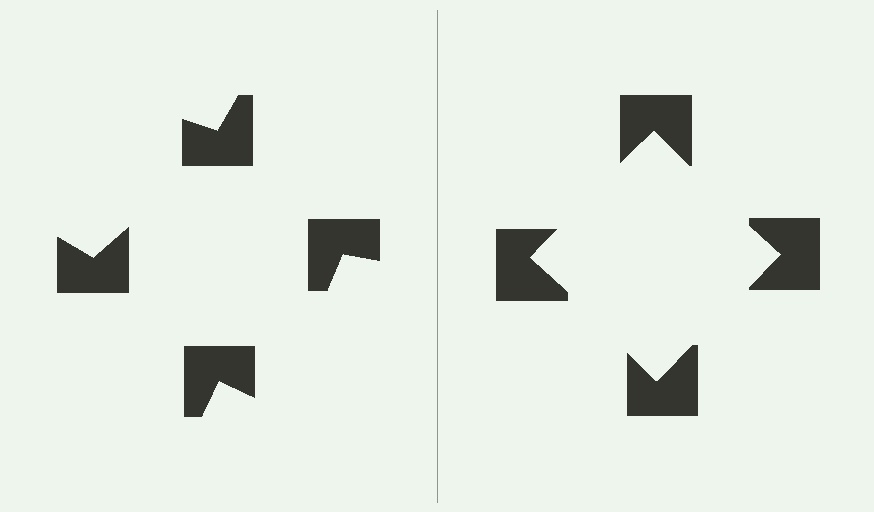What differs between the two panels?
The notched squares are positioned identically on both sides; only the wedge orientations differ. On the right they align to a square; on the left they are misaligned.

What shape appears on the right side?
An illusory square.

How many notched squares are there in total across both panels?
8 — 4 on each side.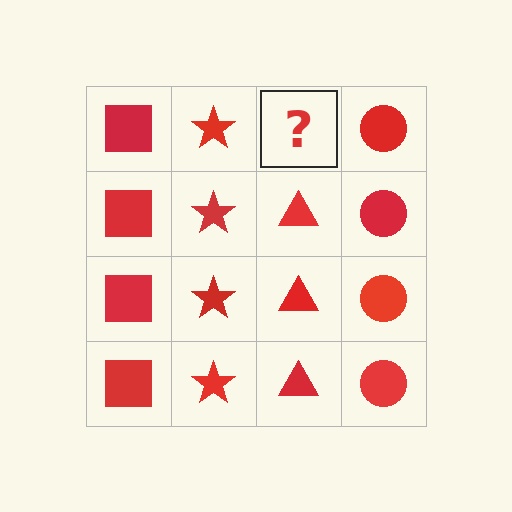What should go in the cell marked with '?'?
The missing cell should contain a red triangle.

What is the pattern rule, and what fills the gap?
The rule is that each column has a consistent shape. The gap should be filled with a red triangle.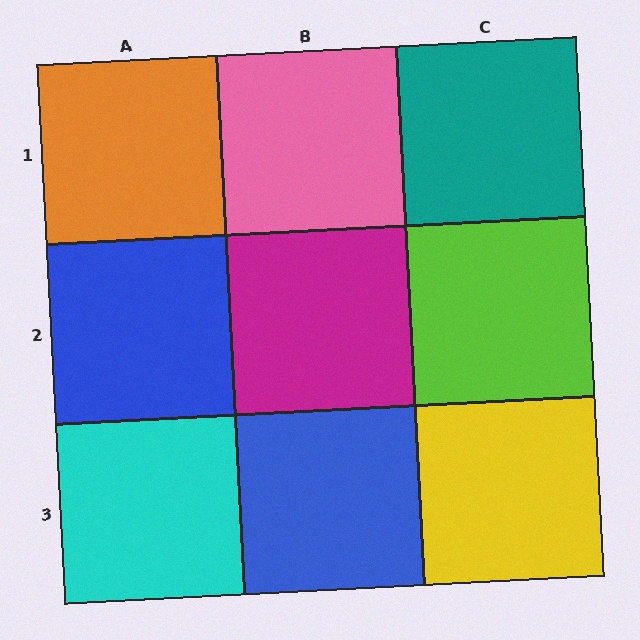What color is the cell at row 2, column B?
Magenta.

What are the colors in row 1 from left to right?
Orange, pink, teal.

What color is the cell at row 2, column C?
Lime.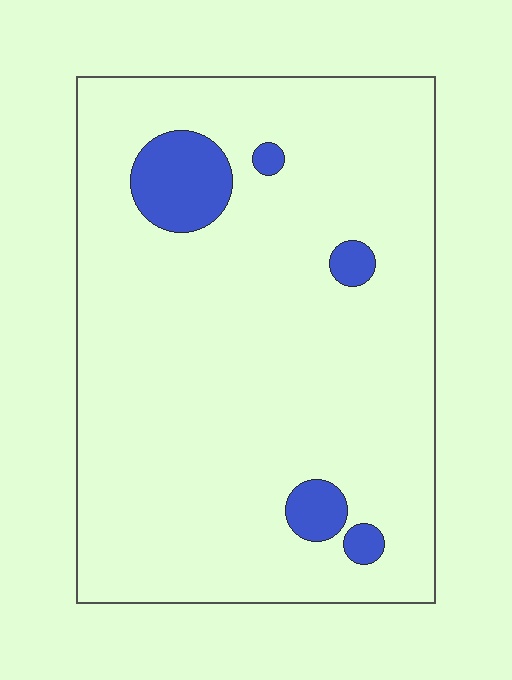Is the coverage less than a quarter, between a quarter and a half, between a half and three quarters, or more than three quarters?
Less than a quarter.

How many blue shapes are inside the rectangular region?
5.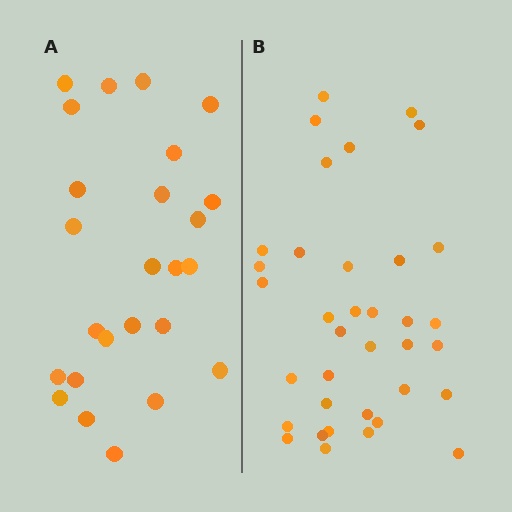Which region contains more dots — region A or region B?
Region B (the right region) has more dots.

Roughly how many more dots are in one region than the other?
Region B has roughly 12 or so more dots than region A.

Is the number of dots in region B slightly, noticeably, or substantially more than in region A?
Region B has noticeably more, but not dramatically so. The ratio is roughly 1.4 to 1.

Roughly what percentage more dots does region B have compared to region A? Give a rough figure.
About 45% more.